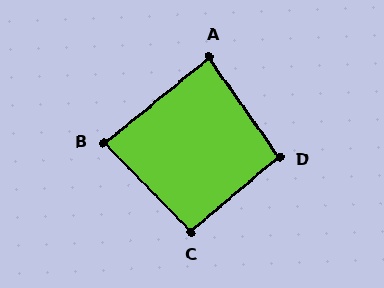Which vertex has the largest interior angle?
D, at approximately 95 degrees.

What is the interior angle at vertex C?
Approximately 94 degrees (approximately right).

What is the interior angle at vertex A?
Approximately 86 degrees (approximately right).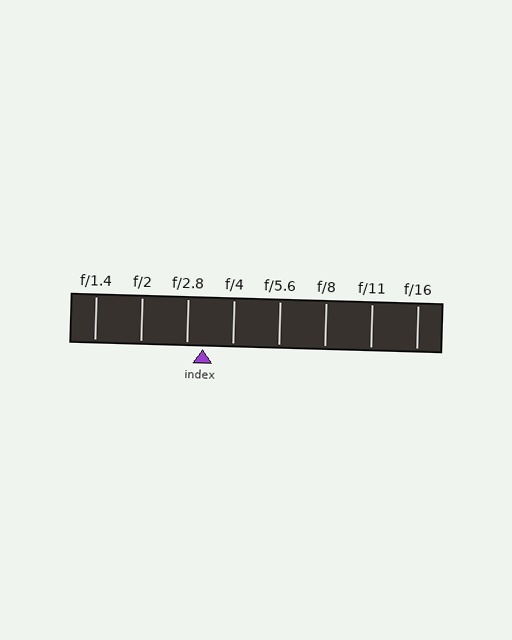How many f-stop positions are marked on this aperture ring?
There are 8 f-stop positions marked.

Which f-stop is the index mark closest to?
The index mark is closest to f/2.8.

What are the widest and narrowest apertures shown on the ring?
The widest aperture shown is f/1.4 and the narrowest is f/16.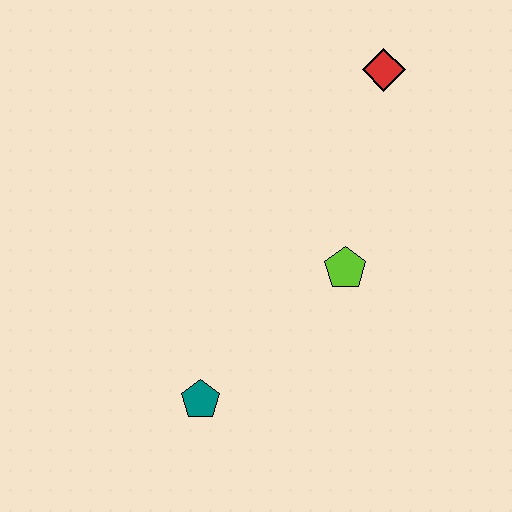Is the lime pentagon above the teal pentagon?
Yes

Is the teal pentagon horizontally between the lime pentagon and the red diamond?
No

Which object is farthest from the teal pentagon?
The red diamond is farthest from the teal pentagon.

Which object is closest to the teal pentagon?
The lime pentagon is closest to the teal pentagon.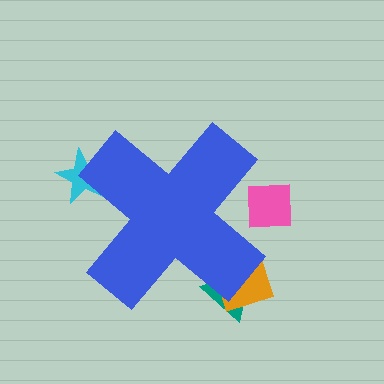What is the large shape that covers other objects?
A blue cross.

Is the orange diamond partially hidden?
Yes, the orange diamond is partially hidden behind the blue cross.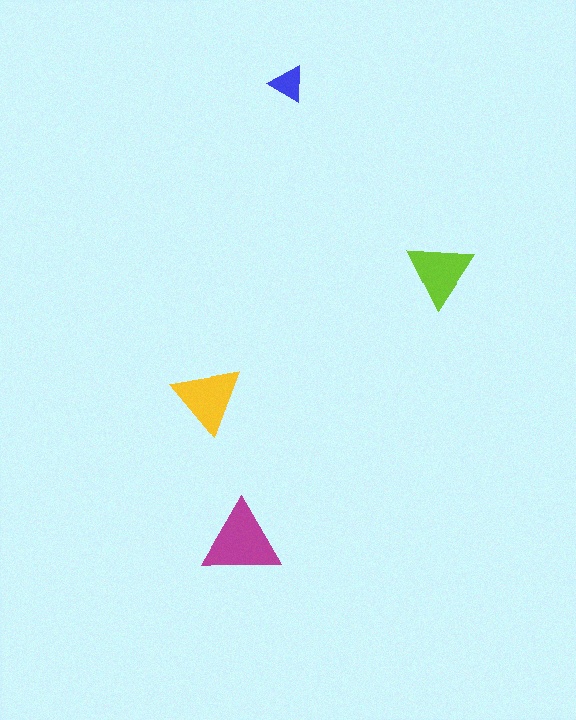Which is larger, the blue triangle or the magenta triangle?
The magenta one.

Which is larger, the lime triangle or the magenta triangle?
The magenta one.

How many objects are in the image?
There are 4 objects in the image.